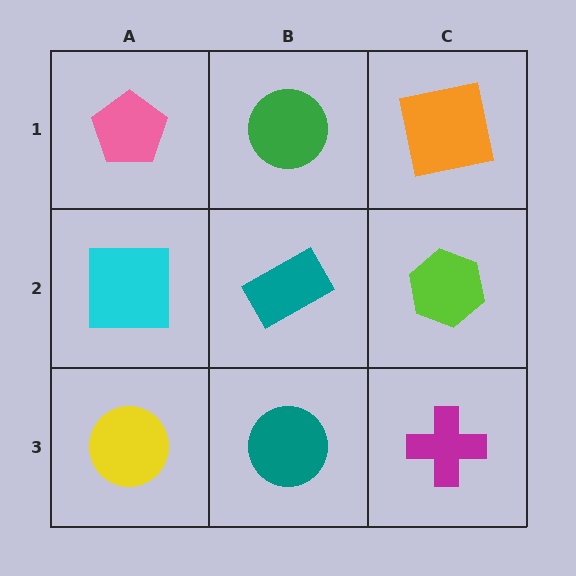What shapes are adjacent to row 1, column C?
A lime hexagon (row 2, column C), a green circle (row 1, column B).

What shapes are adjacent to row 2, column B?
A green circle (row 1, column B), a teal circle (row 3, column B), a cyan square (row 2, column A), a lime hexagon (row 2, column C).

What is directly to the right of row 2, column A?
A teal rectangle.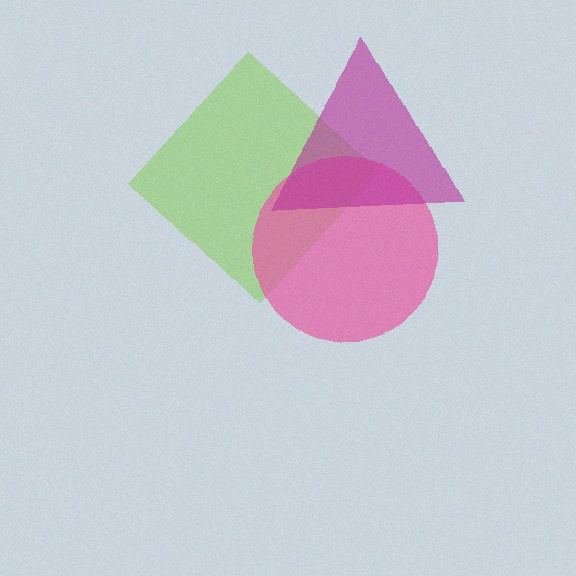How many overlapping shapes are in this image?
There are 3 overlapping shapes in the image.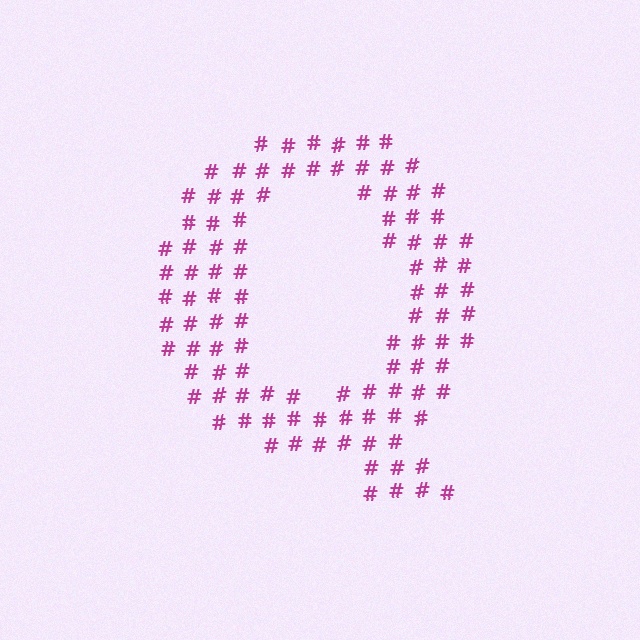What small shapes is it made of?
It is made of small hash symbols.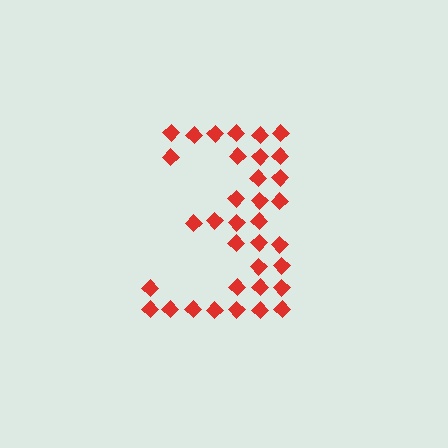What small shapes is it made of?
It is made of small diamonds.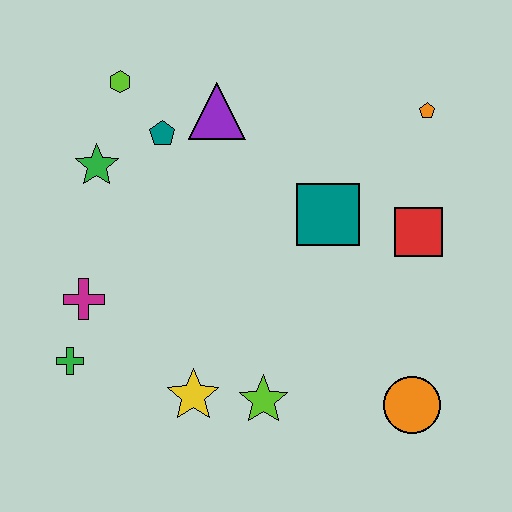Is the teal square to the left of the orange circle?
Yes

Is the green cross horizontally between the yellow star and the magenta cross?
No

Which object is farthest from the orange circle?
The lime hexagon is farthest from the orange circle.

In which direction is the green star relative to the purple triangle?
The green star is to the left of the purple triangle.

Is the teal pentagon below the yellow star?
No